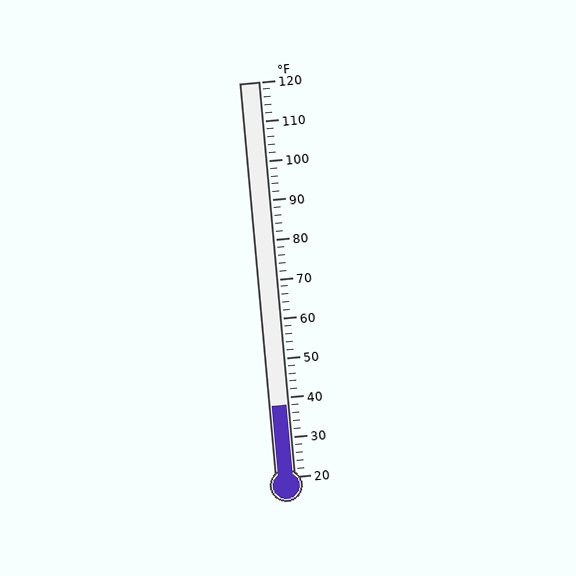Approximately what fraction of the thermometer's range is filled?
The thermometer is filled to approximately 20% of its range.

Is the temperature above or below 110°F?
The temperature is below 110°F.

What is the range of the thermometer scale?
The thermometer scale ranges from 20°F to 120°F.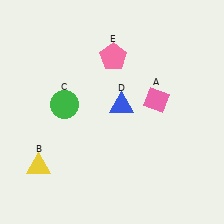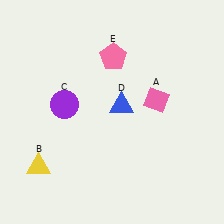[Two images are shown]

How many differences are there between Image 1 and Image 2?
There is 1 difference between the two images.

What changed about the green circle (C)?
In Image 1, C is green. In Image 2, it changed to purple.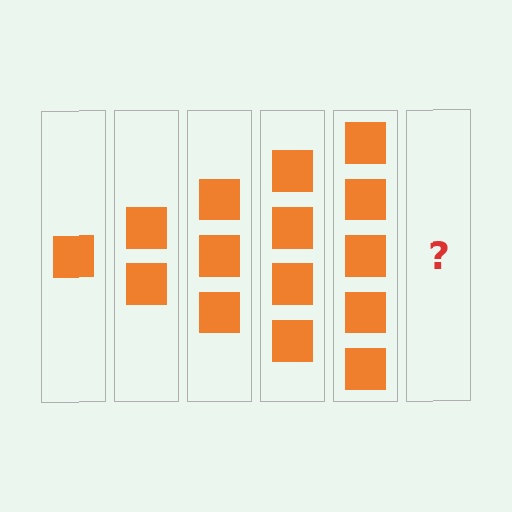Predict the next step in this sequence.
The next step is 6 squares.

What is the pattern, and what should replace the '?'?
The pattern is that each step adds one more square. The '?' should be 6 squares.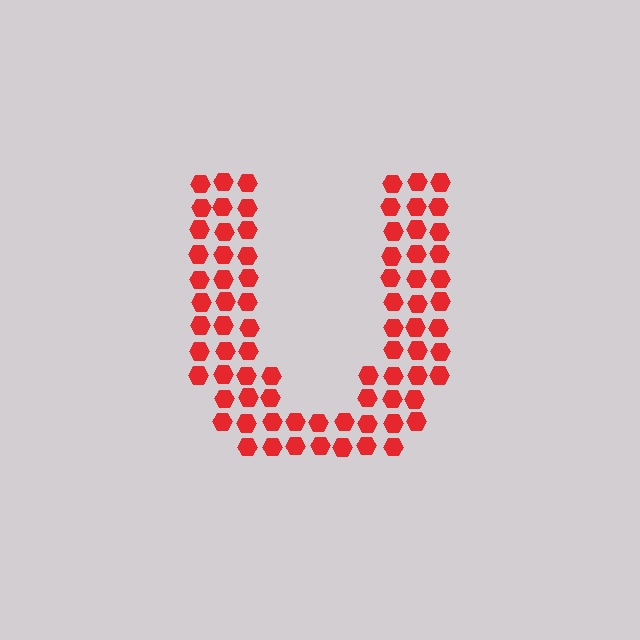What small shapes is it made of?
It is made of small hexagons.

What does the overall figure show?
The overall figure shows the letter U.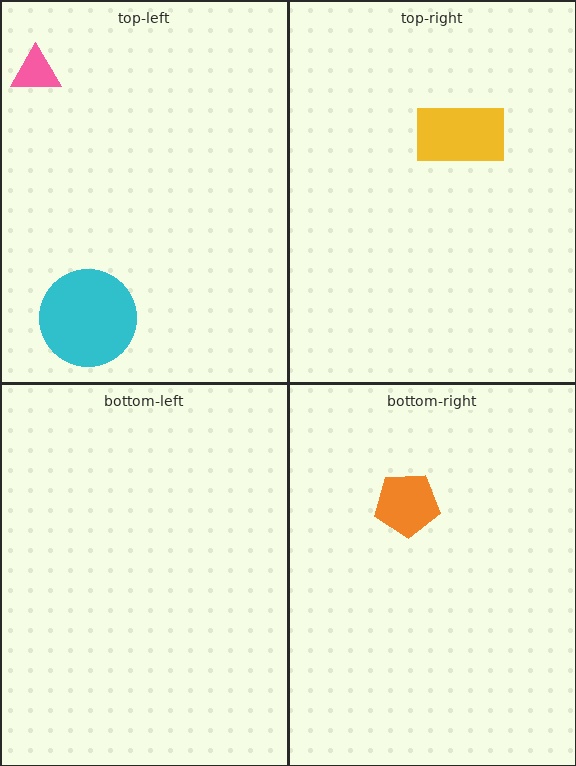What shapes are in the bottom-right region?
The orange pentagon.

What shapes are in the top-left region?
The cyan circle, the pink triangle.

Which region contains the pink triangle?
The top-left region.